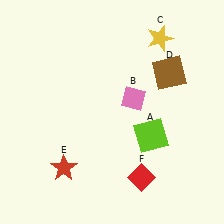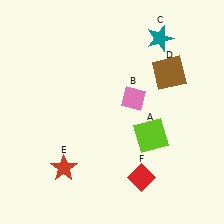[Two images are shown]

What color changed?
The star (C) changed from yellow in Image 1 to teal in Image 2.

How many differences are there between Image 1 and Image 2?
There is 1 difference between the two images.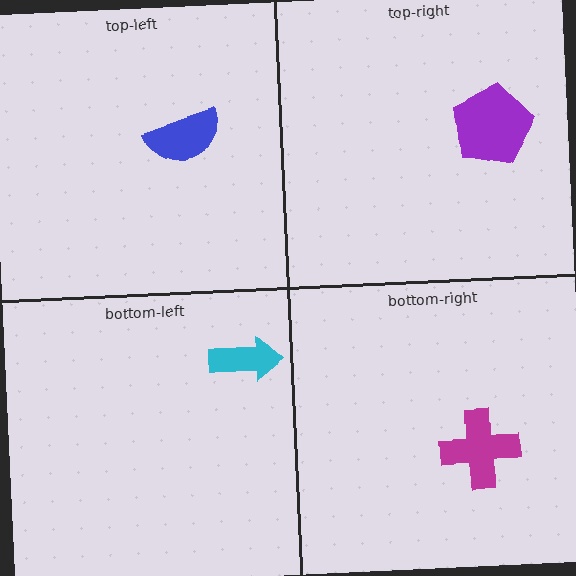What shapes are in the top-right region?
The purple pentagon.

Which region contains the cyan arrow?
The bottom-left region.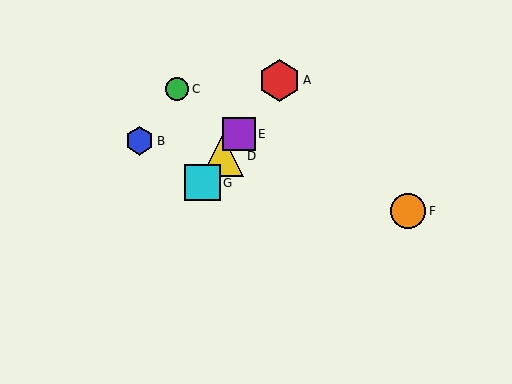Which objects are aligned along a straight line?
Objects A, D, E, G are aligned along a straight line.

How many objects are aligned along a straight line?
4 objects (A, D, E, G) are aligned along a straight line.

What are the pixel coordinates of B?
Object B is at (140, 141).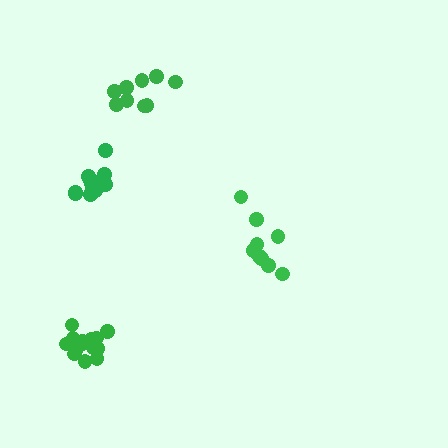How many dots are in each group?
Group 1: 13 dots, Group 2: 15 dots, Group 3: 9 dots, Group 4: 9 dots (46 total).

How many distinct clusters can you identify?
There are 4 distinct clusters.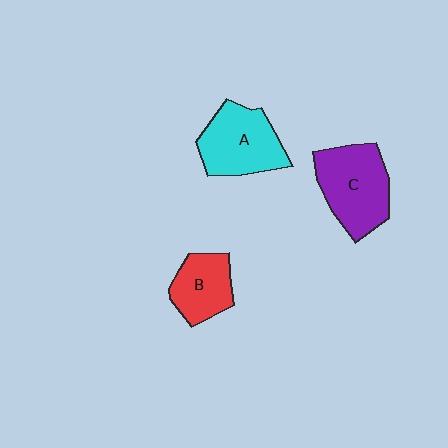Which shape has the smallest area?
Shape B (red).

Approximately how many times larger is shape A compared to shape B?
Approximately 1.4 times.